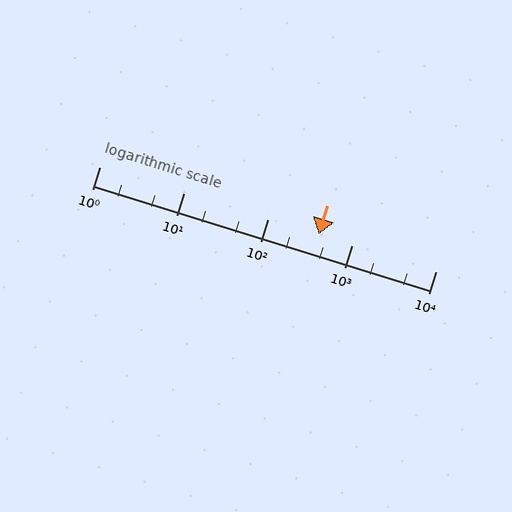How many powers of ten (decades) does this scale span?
The scale spans 4 decades, from 1 to 10000.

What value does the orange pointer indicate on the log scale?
The pointer indicates approximately 410.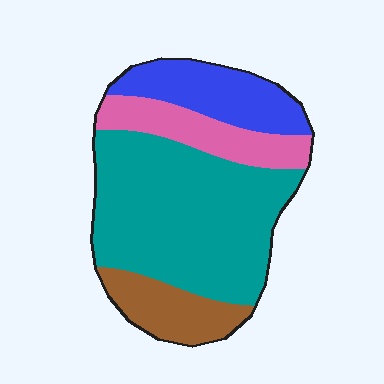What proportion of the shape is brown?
Brown covers 14% of the shape.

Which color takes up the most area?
Teal, at roughly 55%.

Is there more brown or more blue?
Blue.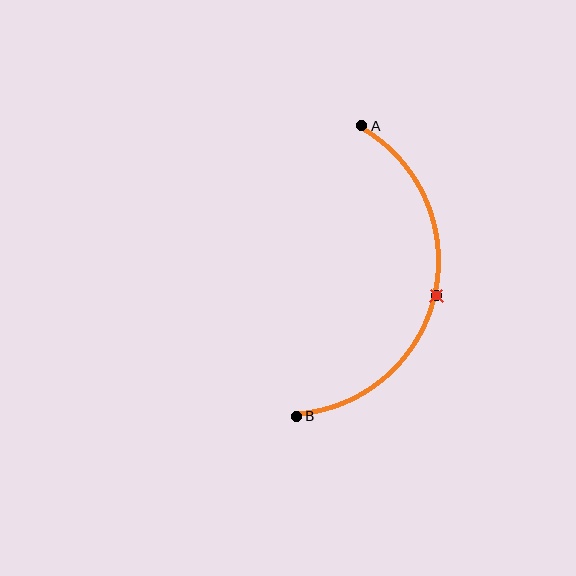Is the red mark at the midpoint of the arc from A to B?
Yes. The red mark lies on the arc at equal arc-length from both A and B — it is the arc midpoint.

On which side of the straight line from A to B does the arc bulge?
The arc bulges to the right of the straight line connecting A and B.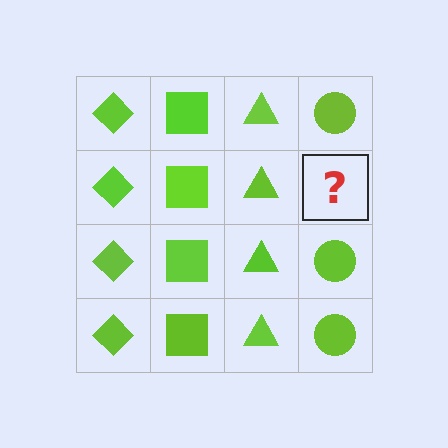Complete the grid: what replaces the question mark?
The question mark should be replaced with a lime circle.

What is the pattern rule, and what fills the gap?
The rule is that each column has a consistent shape. The gap should be filled with a lime circle.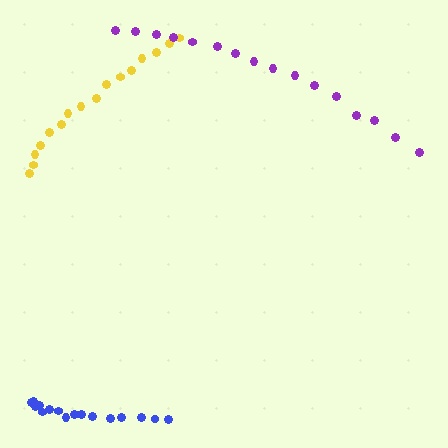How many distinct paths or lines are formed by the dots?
There are 3 distinct paths.